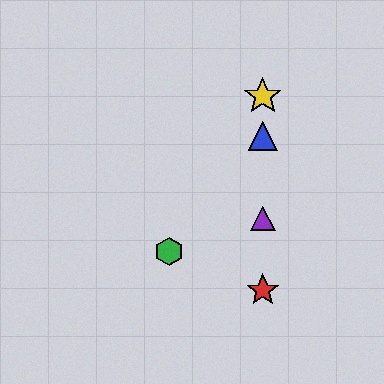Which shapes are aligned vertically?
The red star, the blue triangle, the yellow star, the purple triangle are aligned vertically.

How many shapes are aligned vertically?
4 shapes (the red star, the blue triangle, the yellow star, the purple triangle) are aligned vertically.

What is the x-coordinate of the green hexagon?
The green hexagon is at x≈169.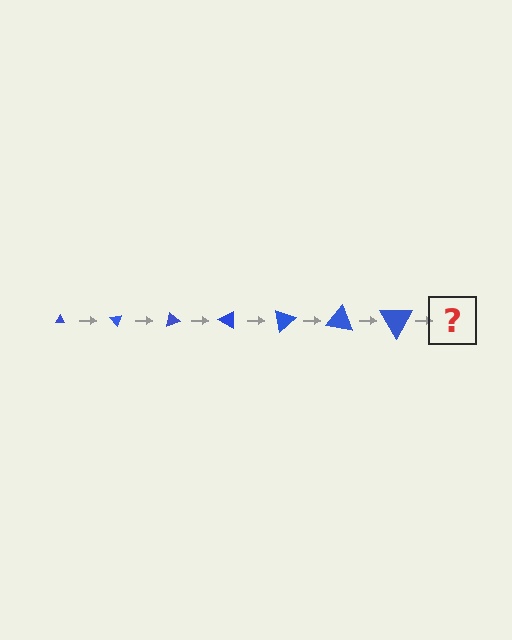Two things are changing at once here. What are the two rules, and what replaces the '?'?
The two rules are that the triangle grows larger each step and it rotates 50 degrees each step. The '?' should be a triangle, larger than the previous one and rotated 350 degrees from the start.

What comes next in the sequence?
The next element should be a triangle, larger than the previous one and rotated 350 degrees from the start.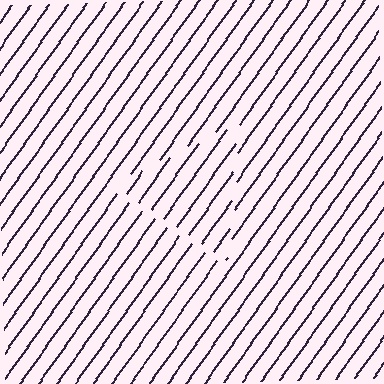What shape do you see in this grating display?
An illusory triangle. The interior of the shape contains the same grating, shifted by half a period — the contour is defined by the phase discontinuity where line-ends from the inner and outer gratings abut.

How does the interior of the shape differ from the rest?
The interior of the shape contains the same grating, shifted by half a period — the contour is defined by the phase discontinuity where line-ends from the inner and outer gratings abut.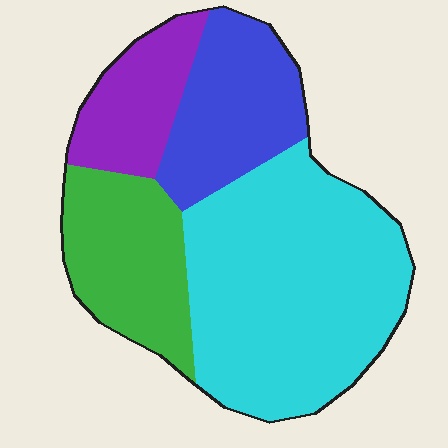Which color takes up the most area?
Cyan, at roughly 45%.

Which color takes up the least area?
Purple, at roughly 15%.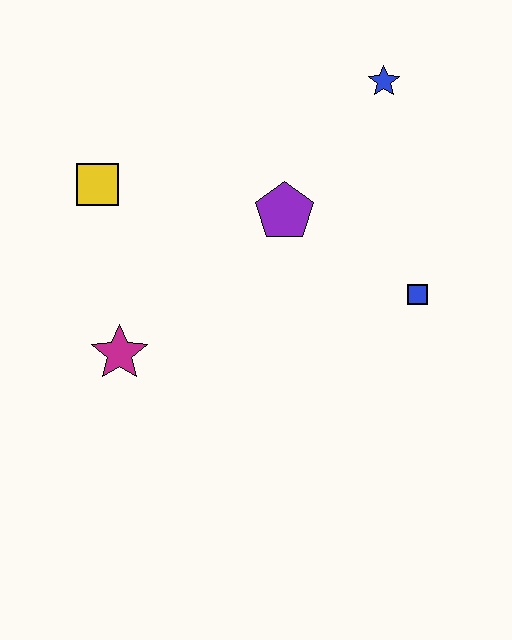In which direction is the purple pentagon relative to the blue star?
The purple pentagon is below the blue star.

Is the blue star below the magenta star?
No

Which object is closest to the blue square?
The purple pentagon is closest to the blue square.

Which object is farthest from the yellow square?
The blue square is farthest from the yellow square.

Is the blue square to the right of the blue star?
Yes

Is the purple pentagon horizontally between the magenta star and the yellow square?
No